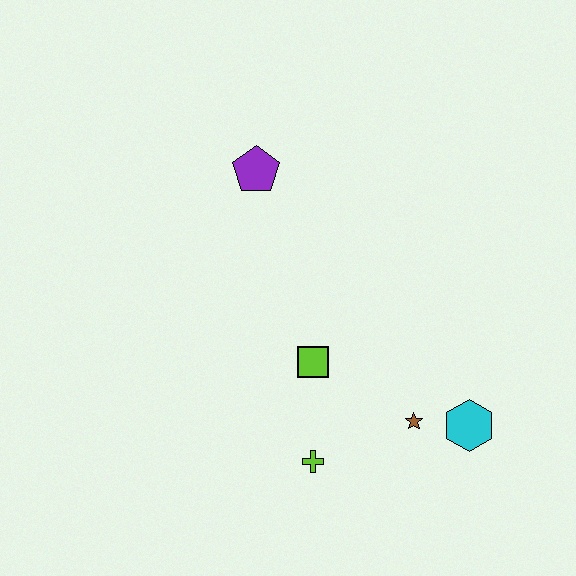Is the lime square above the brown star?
Yes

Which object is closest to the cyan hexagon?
The brown star is closest to the cyan hexagon.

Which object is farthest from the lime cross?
The purple pentagon is farthest from the lime cross.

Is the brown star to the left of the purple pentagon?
No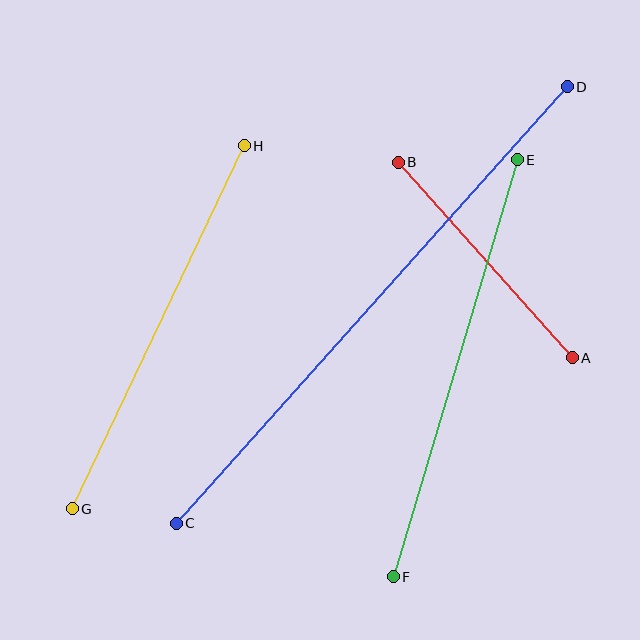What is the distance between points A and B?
The distance is approximately 262 pixels.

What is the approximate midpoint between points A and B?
The midpoint is at approximately (485, 260) pixels.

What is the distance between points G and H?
The distance is approximately 401 pixels.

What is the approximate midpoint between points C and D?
The midpoint is at approximately (372, 305) pixels.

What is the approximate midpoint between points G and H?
The midpoint is at approximately (158, 327) pixels.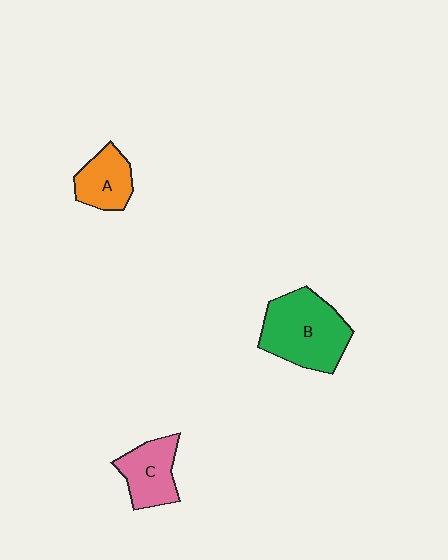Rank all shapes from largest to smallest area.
From largest to smallest: B (green), C (pink), A (orange).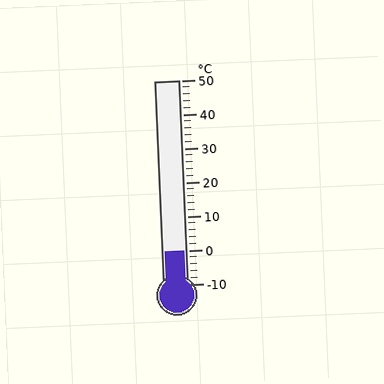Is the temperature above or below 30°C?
The temperature is below 30°C.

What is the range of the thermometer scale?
The thermometer scale ranges from -10°C to 50°C.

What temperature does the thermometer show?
The thermometer shows approximately 0°C.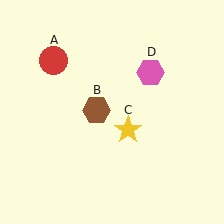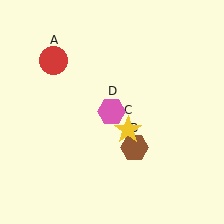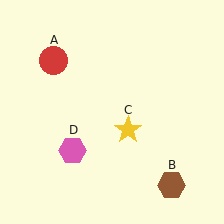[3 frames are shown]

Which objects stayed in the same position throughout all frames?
Red circle (object A) and yellow star (object C) remained stationary.